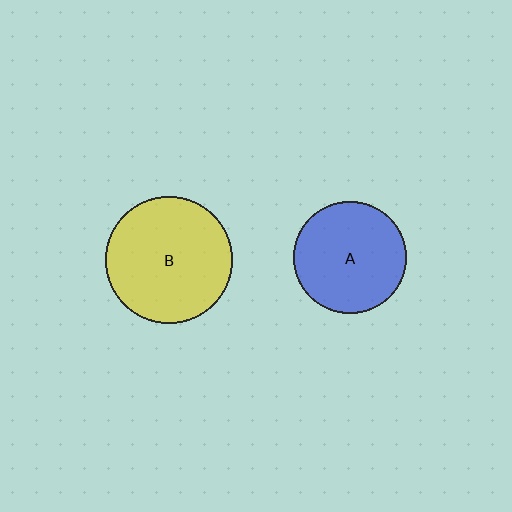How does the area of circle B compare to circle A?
Approximately 1.3 times.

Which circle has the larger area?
Circle B (yellow).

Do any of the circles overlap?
No, none of the circles overlap.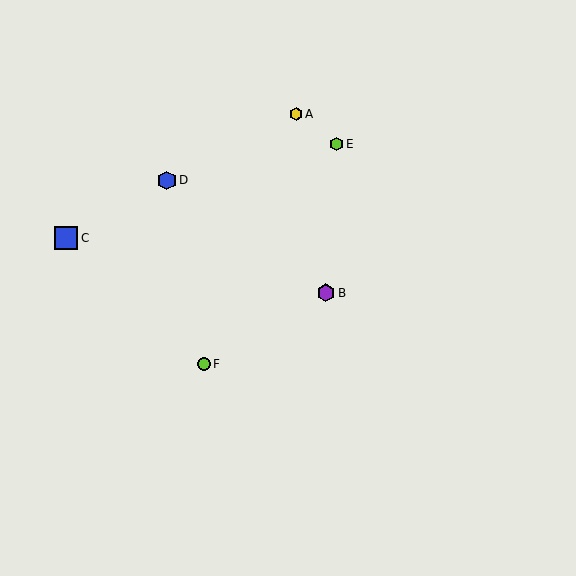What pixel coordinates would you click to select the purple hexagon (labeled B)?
Click at (326, 293) to select the purple hexagon B.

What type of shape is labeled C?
Shape C is a blue square.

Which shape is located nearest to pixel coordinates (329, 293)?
The purple hexagon (labeled B) at (326, 293) is nearest to that location.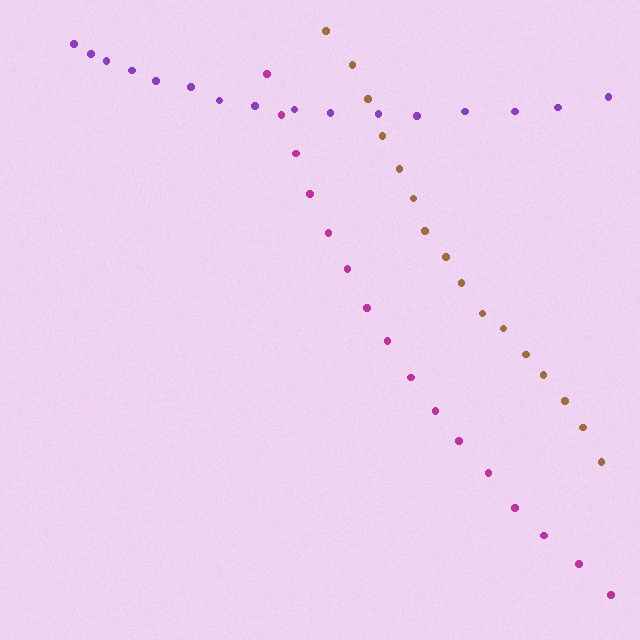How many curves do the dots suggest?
There are 3 distinct paths.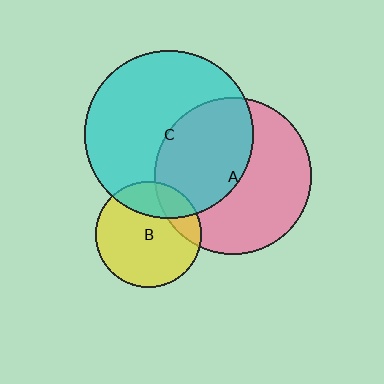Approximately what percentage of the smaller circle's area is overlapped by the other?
Approximately 45%.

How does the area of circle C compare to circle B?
Approximately 2.5 times.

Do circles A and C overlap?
Yes.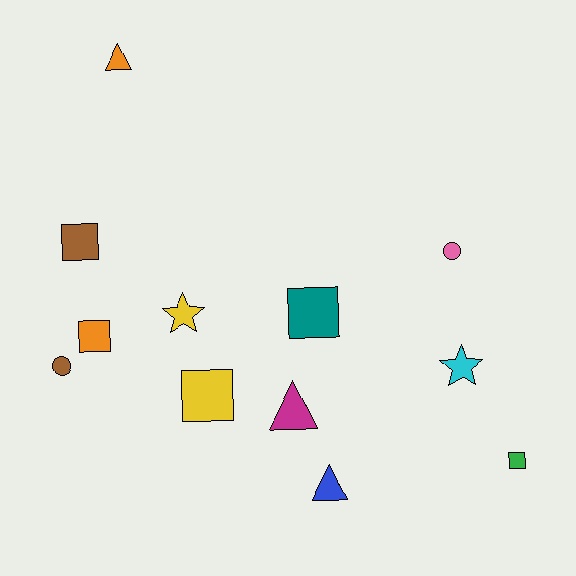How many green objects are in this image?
There is 1 green object.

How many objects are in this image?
There are 12 objects.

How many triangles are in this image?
There are 3 triangles.